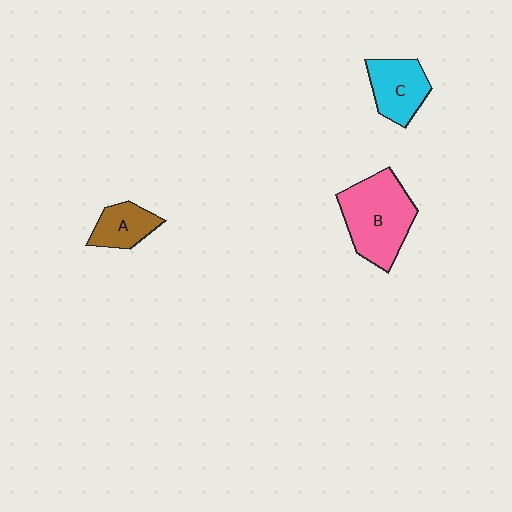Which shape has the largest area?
Shape B (pink).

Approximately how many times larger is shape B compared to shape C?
Approximately 1.6 times.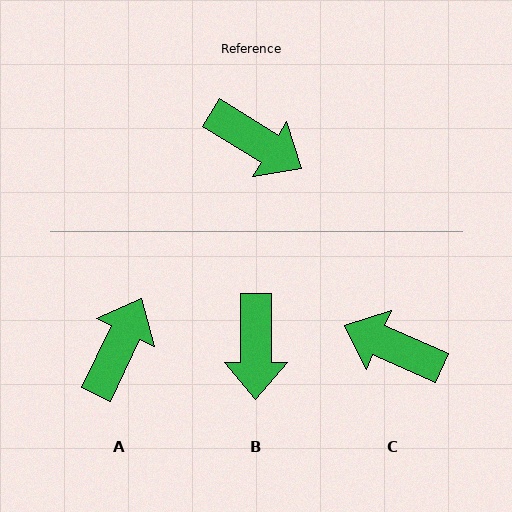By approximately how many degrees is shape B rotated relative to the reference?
Approximately 58 degrees clockwise.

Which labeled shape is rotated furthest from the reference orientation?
C, about 171 degrees away.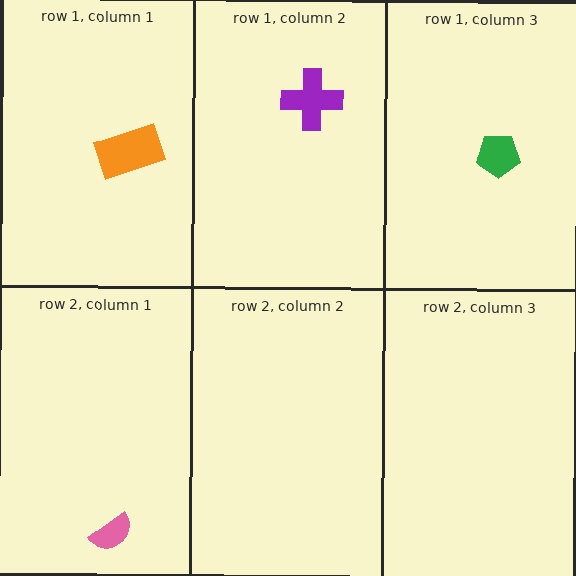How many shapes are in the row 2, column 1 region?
1.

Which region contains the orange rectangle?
The row 1, column 1 region.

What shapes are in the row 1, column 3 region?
The green pentagon.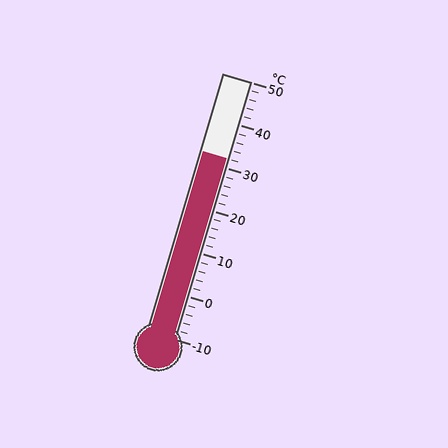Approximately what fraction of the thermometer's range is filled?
The thermometer is filled to approximately 70% of its range.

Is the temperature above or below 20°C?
The temperature is above 20°C.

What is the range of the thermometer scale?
The thermometer scale ranges from -10°C to 50°C.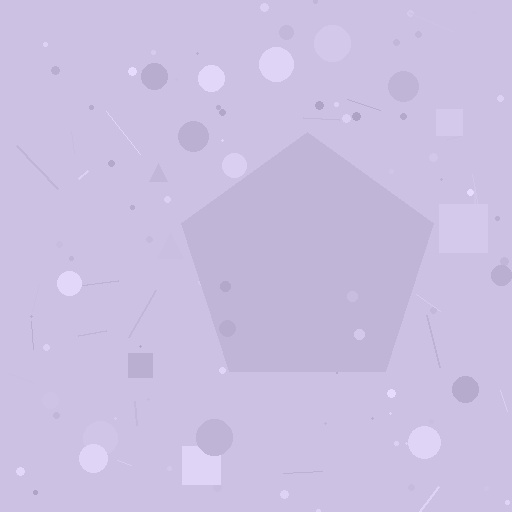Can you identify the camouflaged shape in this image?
The camouflaged shape is a pentagon.